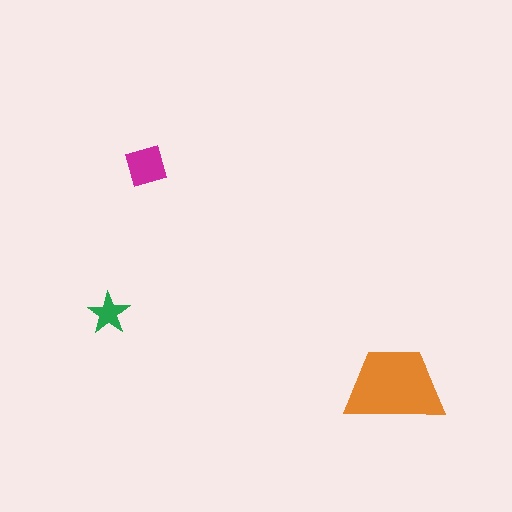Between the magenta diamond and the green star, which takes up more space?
The magenta diamond.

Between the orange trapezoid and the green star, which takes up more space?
The orange trapezoid.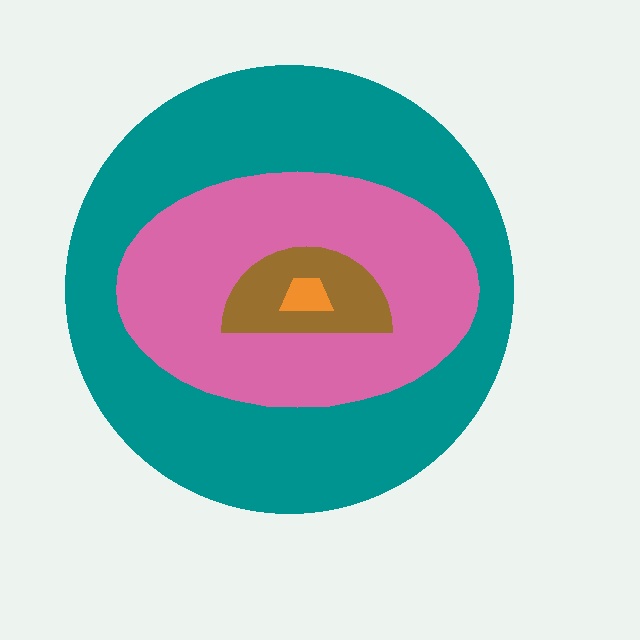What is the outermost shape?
The teal circle.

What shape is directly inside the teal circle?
The pink ellipse.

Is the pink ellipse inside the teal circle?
Yes.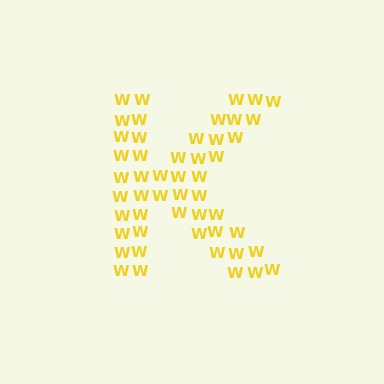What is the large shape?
The large shape is the letter K.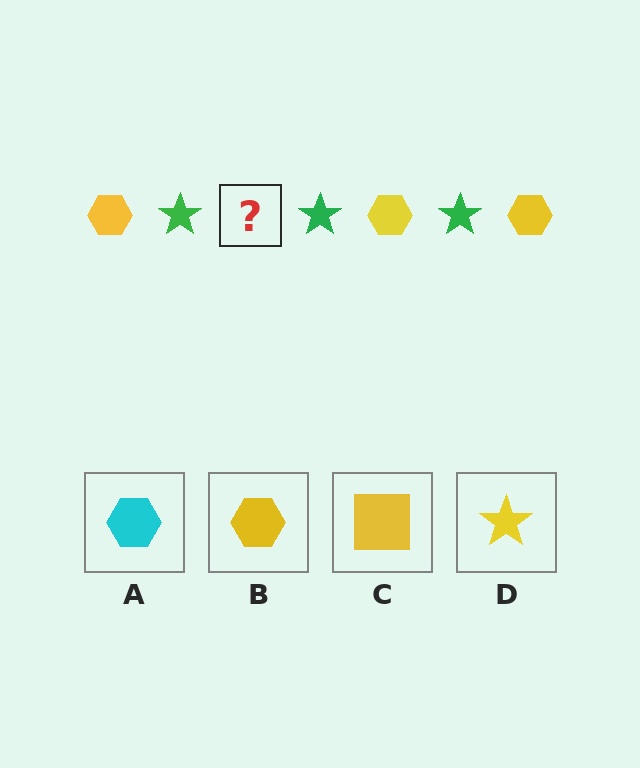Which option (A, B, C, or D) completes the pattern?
B.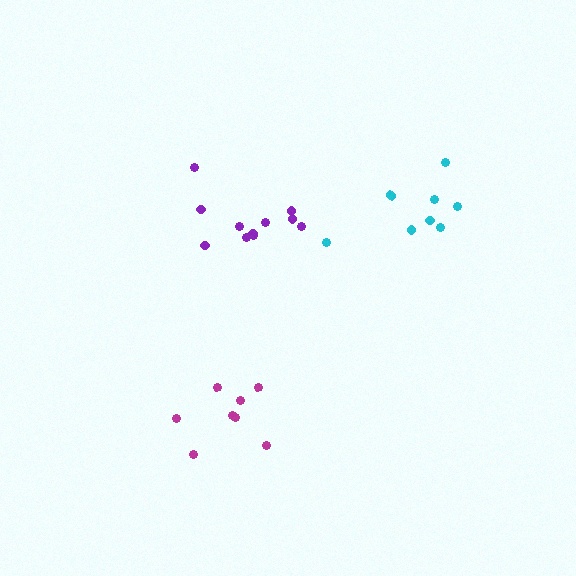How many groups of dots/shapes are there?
There are 3 groups.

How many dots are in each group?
Group 1: 11 dots, Group 2: 8 dots, Group 3: 8 dots (27 total).